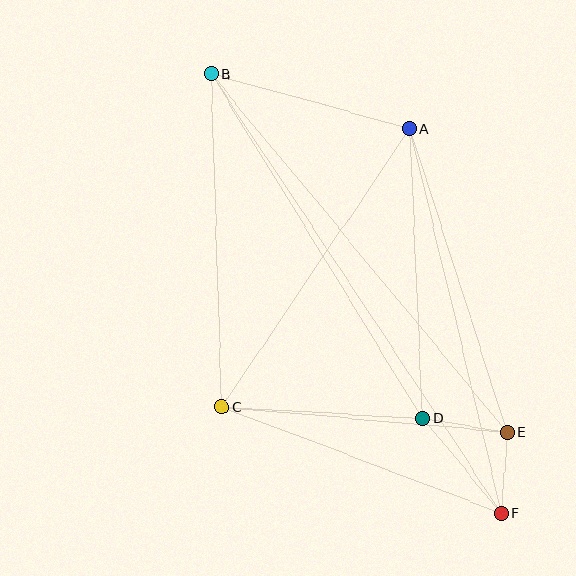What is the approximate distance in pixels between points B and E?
The distance between B and E is approximately 465 pixels.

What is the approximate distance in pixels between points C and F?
The distance between C and F is approximately 299 pixels.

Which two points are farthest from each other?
Points B and F are farthest from each other.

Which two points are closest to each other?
Points E and F are closest to each other.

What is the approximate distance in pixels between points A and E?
The distance between A and E is approximately 319 pixels.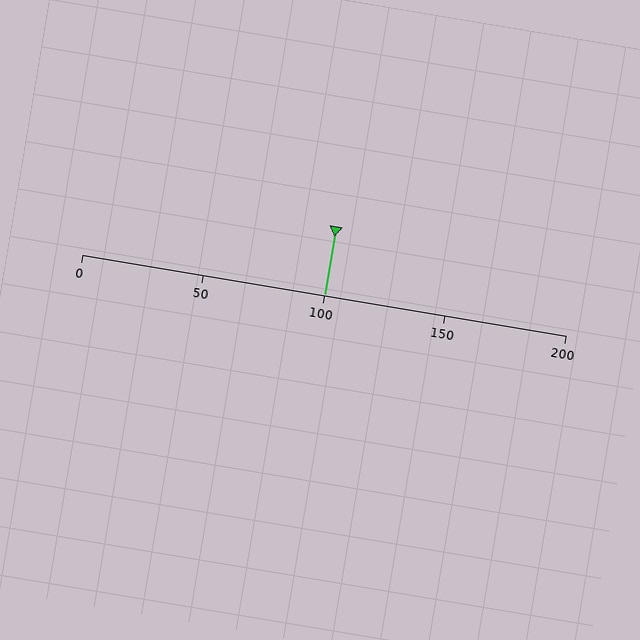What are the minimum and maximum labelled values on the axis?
The axis runs from 0 to 200.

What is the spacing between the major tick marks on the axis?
The major ticks are spaced 50 apart.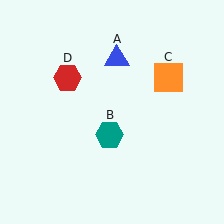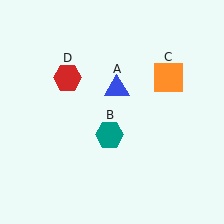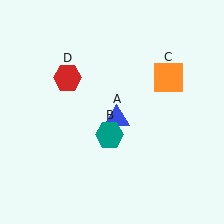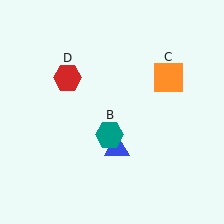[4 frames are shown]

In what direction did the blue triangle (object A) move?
The blue triangle (object A) moved down.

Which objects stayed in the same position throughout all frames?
Teal hexagon (object B) and orange square (object C) and red hexagon (object D) remained stationary.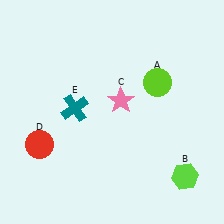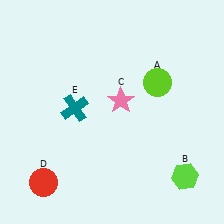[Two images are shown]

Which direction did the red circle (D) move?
The red circle (D) moved down.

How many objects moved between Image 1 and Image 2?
1 object moved between the two images.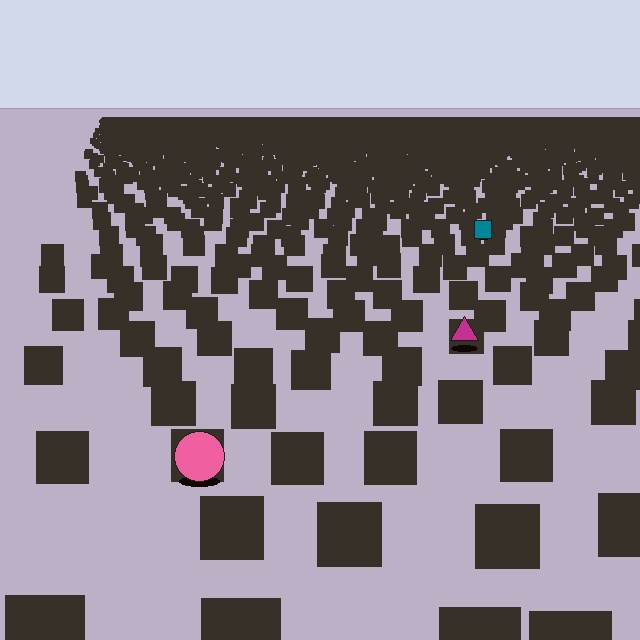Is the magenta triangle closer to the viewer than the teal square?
Yes. The magenta triangle is closer — you can tell from the texture gradient: the ground texture is coarser near it.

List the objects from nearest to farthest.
From nearest to farthest: the pink circle, the magenta triangle, the teal square.